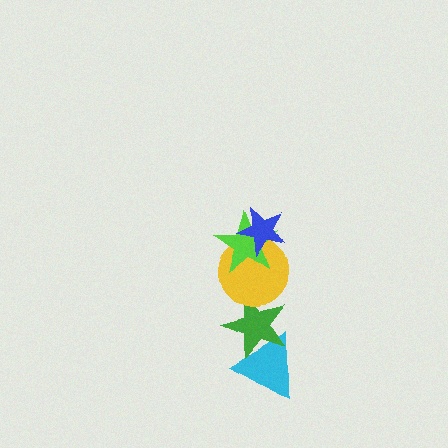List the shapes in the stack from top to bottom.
From top to bottom: the blue star, the lime star, the yellow circle, the green star, the cyan triangle.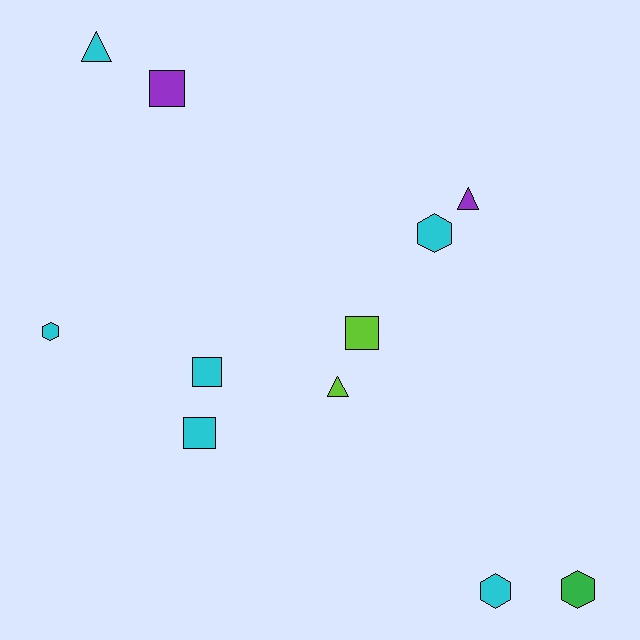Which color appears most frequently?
Cyan, with 6 objects.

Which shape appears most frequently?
Square, with 4 objects.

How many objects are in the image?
There are 11 objects.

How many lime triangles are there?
There is 1 lime triangle.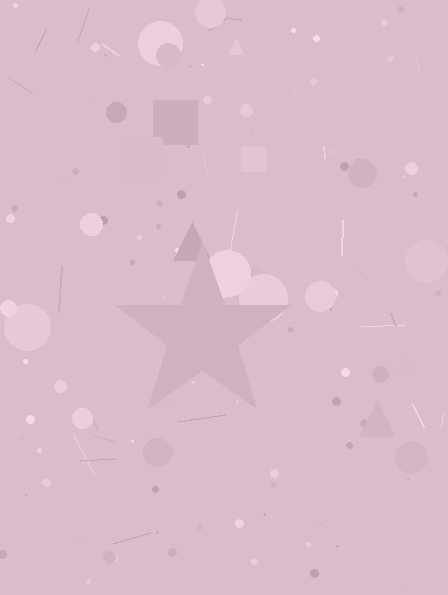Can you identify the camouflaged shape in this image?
The camouflaged shape is a star.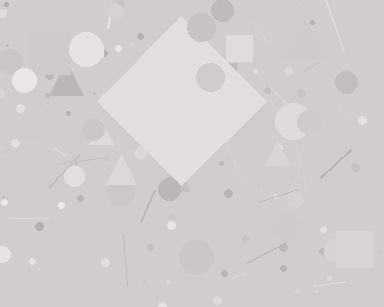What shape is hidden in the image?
A diamond is hidden in the image.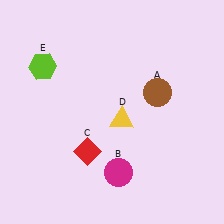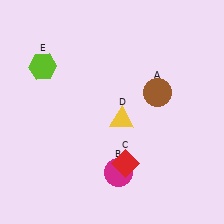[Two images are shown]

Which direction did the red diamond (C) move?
The red diamond (C) moved right.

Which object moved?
The red diamond (C) moved right.